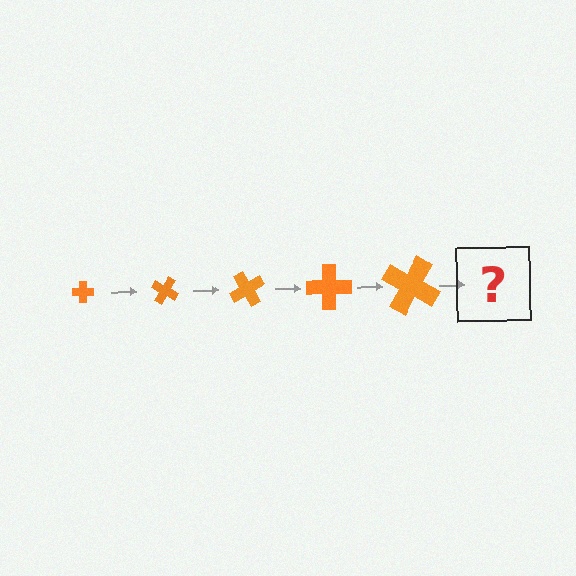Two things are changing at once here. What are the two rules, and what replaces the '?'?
The two rules are that the cross grows larger each step and it rotates 30 degrees each step. The '?' should be a cross, larger than the previous one and rotated 150 degrees from the start.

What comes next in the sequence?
The next element should be a cross, larger than the previous one and rotated 150 degrees from the start.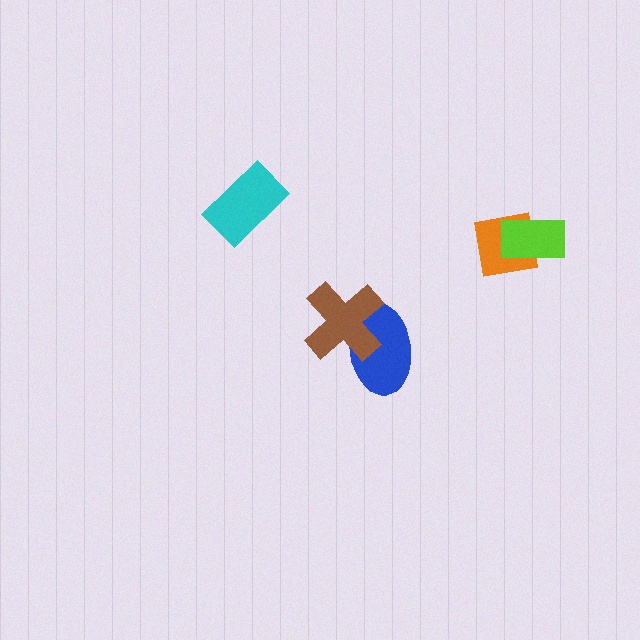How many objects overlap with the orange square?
1 object overlaps with the orange square.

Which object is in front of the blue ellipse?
The brown cross is in front of the blue ellipse.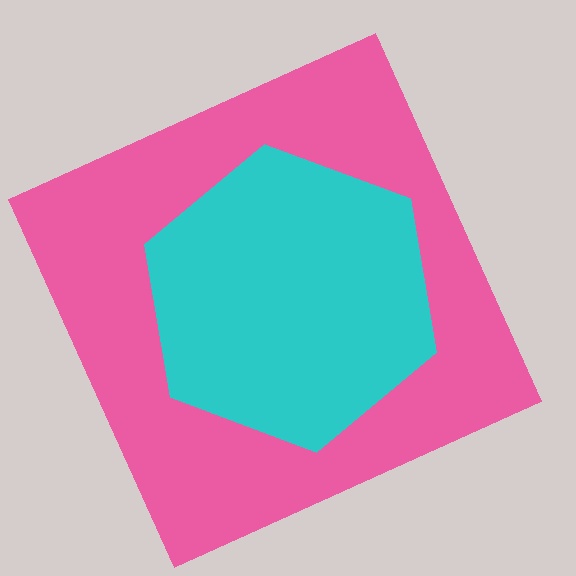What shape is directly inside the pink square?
The cyan hexagon.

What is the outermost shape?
The pink square.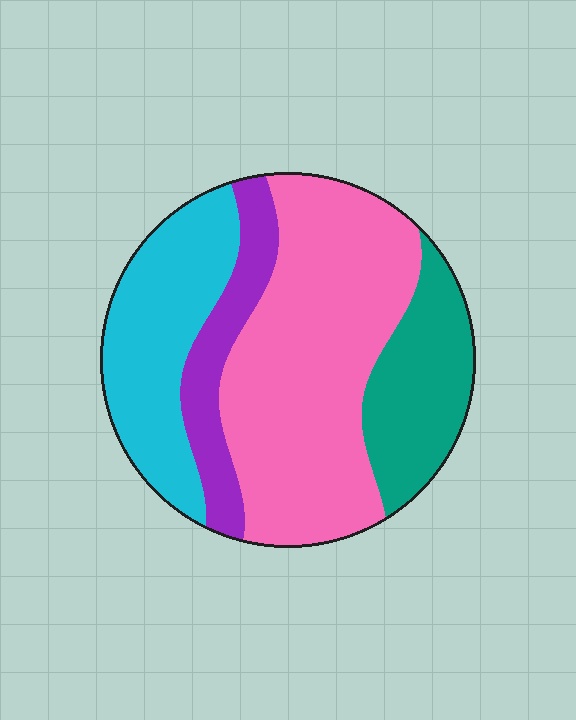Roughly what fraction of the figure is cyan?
Cyan takes up between a sixth and a third of the figure.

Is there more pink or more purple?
Pink.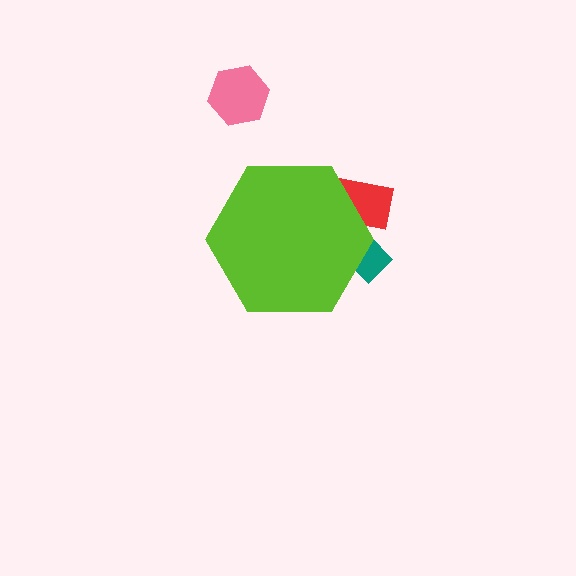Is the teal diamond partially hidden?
Yes, the teal diamond is partially hidden behind the lime hexagon.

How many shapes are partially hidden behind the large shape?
2 shapes are partially hidden.